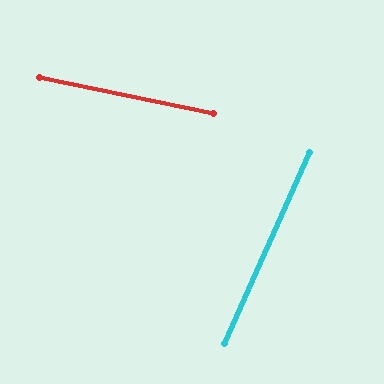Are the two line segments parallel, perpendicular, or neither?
Neither parallel nor perpendicular — they differ by about 78°.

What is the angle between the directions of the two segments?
Approximately 78 degrees.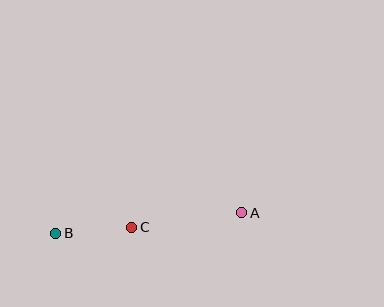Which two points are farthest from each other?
Points A and B are farthest from each other.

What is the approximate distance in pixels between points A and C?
The distance between A and C is approximately 111 pixels.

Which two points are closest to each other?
Points B and C are closest to each other.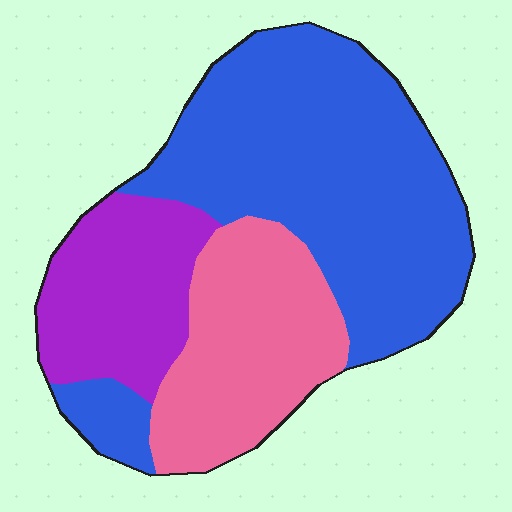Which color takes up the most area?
Blue, at roughly 55%.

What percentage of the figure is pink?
Pink covers about 25% of the figure.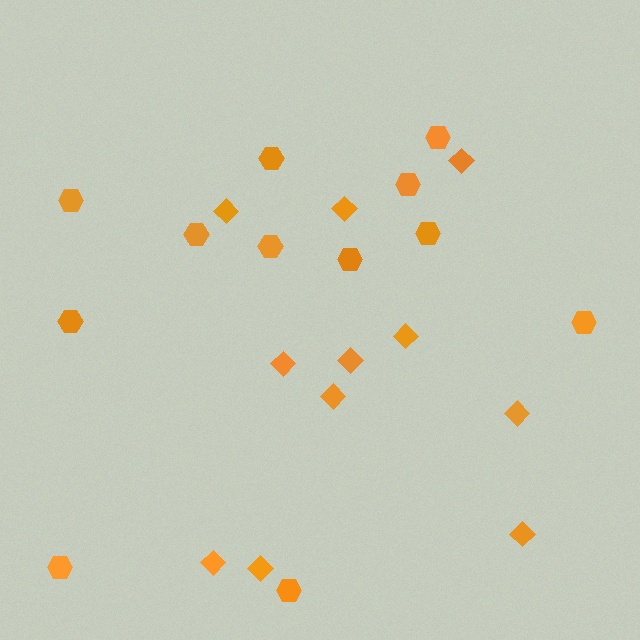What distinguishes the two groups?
There are 2 groups: one group of diamonds (11) and one group of hexagons (12).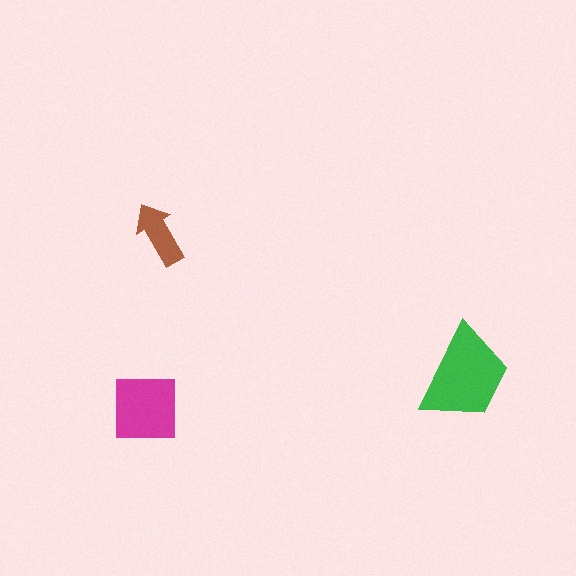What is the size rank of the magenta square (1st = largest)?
2nd.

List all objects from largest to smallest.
The green trapezoid, the magenta square, the brown arrow.